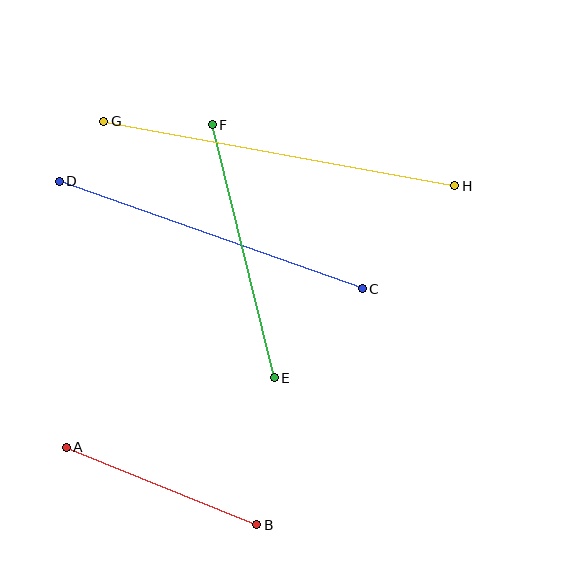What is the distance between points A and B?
The distance is approximately 206 pixels.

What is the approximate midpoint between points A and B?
The midpoint is at approximately (161, 486) pixels.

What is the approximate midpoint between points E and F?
The midpoint is at approximately (243, 251) pixels.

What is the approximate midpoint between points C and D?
The midpoint is at approximately (211, 235) pixels.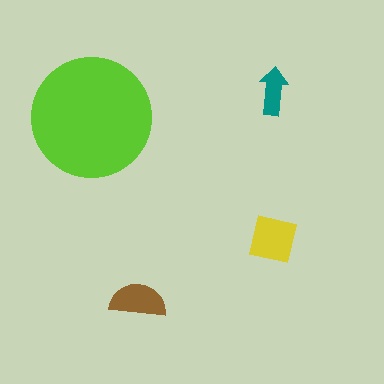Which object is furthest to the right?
The teal arrow is rightmost.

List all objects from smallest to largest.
The teal arrow, the brown semicircle, the yellow square, the lime circle.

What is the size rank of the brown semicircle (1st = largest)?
3rd.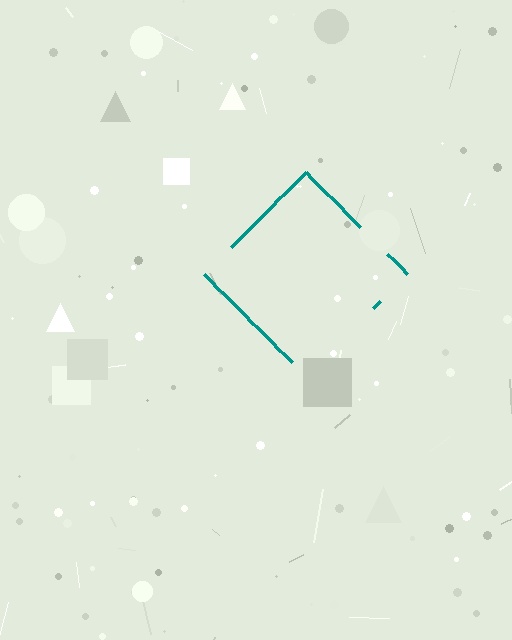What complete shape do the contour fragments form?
The contour fragments form a diamond.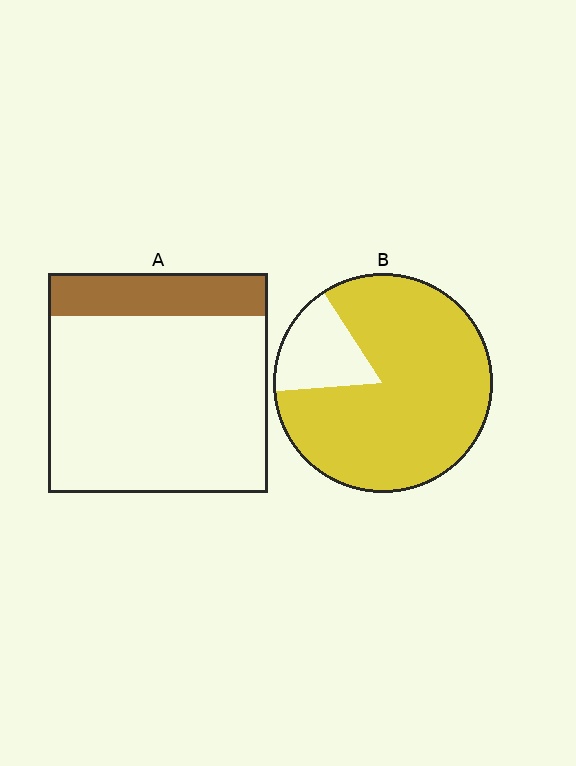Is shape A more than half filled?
No.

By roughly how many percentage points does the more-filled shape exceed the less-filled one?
By roughly 65 percentage points (B over A).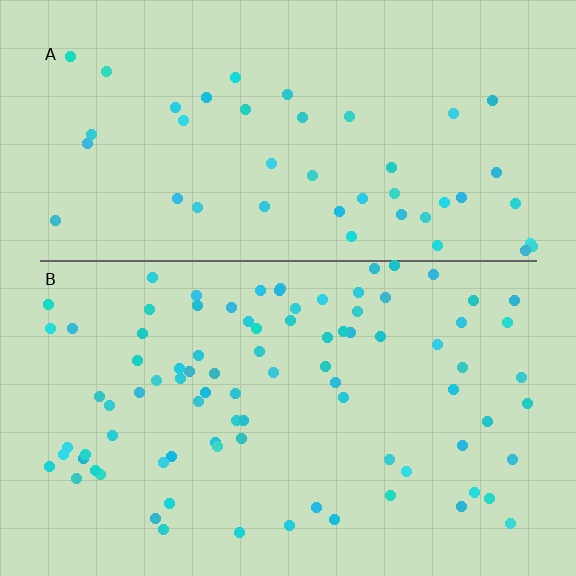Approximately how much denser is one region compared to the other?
Approximately 2.0× — region B over region A.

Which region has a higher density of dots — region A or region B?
B (the bottom).